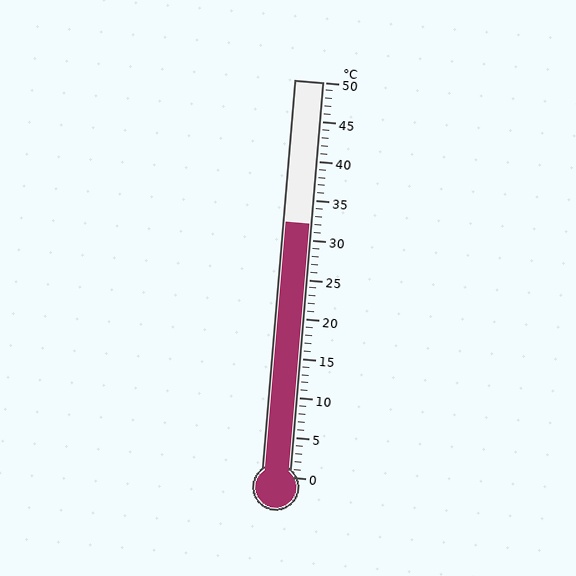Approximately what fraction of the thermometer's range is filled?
The thermometer is filled to approximately 65% of its range.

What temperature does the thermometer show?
The thermometer shows approximately 32°C.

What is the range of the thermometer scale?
The thermometer scale ranges from 0°C to 50°C.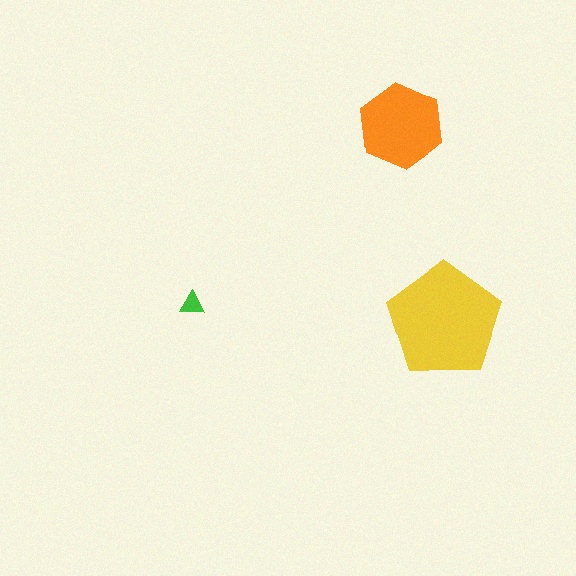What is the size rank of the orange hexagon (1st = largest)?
2nd.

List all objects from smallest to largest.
The green triangle, the orange hexagon, the yellow pentagon.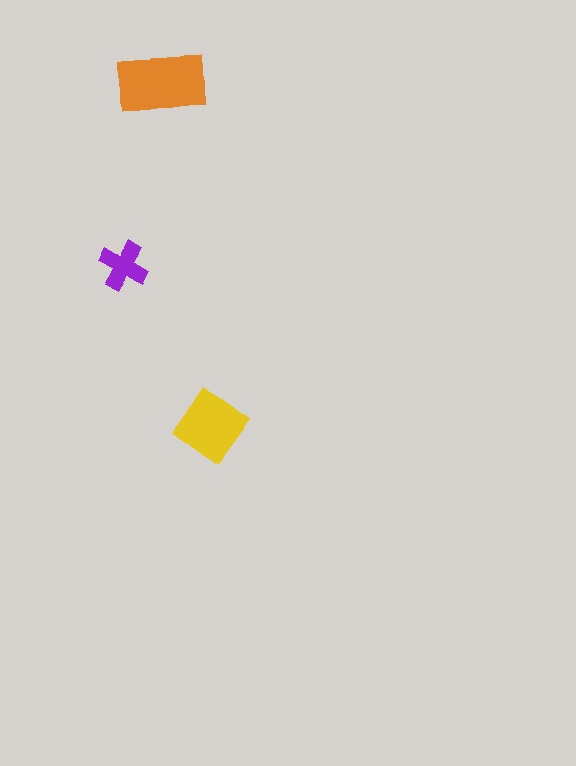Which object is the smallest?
The purple cross.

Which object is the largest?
The orange rectangle.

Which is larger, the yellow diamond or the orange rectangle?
The orange rectangle.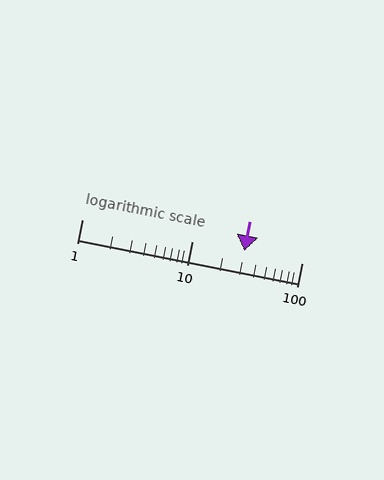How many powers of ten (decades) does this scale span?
The scale spans 2 decades, from 1 to 100.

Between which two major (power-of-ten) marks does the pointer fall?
The pointer is between 10 and 100.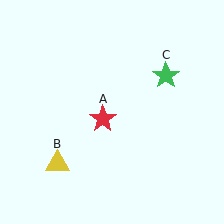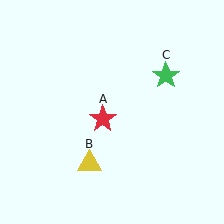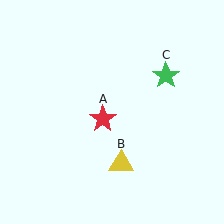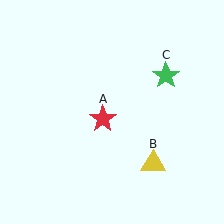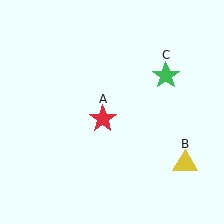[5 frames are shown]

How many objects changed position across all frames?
1 object changed position: yellow triangle (object B).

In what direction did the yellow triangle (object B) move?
The yellow triangle (object B) moved right.